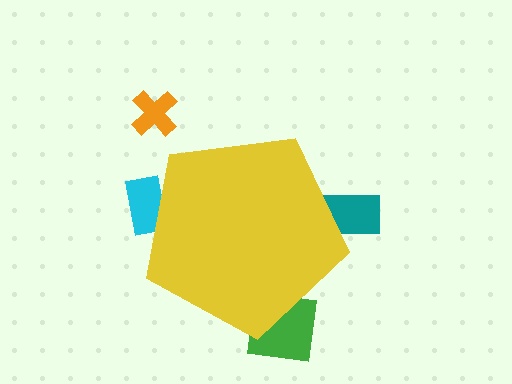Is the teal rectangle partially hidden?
Yes, the teal rectangle is partially hidden behind the yellow pentagon.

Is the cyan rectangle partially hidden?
Yes, the cyan rectangle is partially hidden behind the yellow pentagon.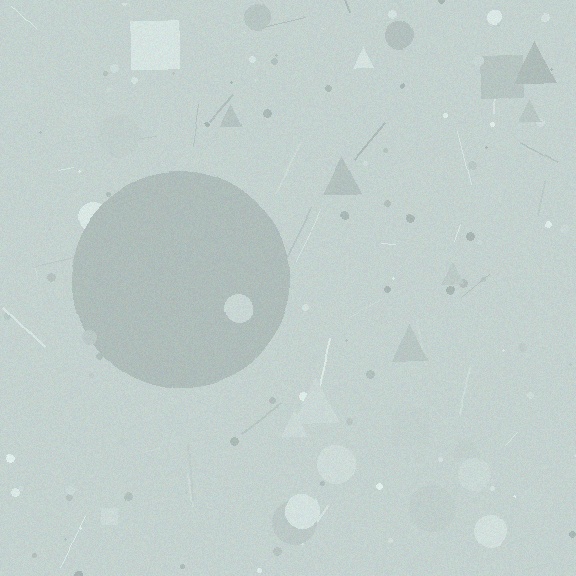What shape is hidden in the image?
A circle is hidden in the image.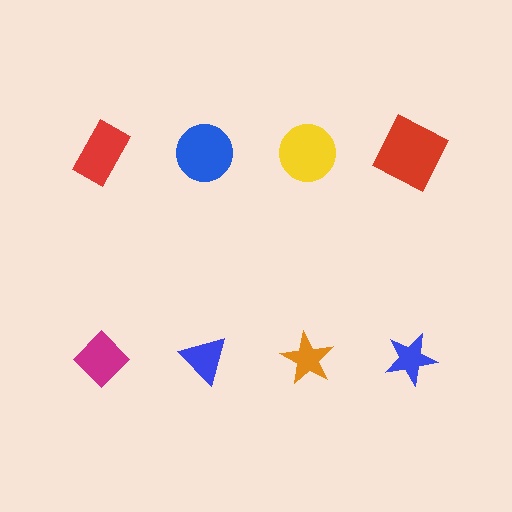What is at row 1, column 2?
A blue circle.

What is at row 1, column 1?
A red rectangle.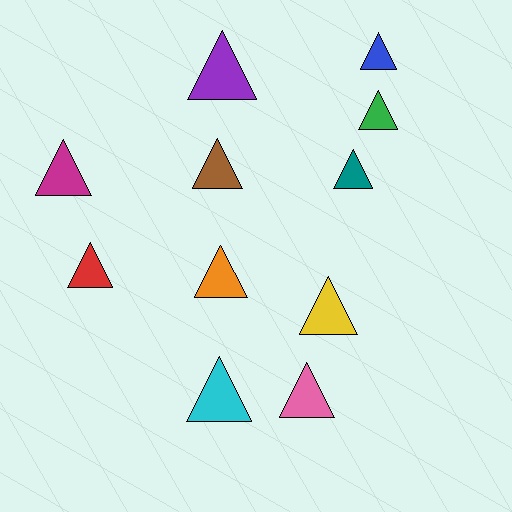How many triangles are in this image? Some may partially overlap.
There are 11 triangles.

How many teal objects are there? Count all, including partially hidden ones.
There is 1 teal object.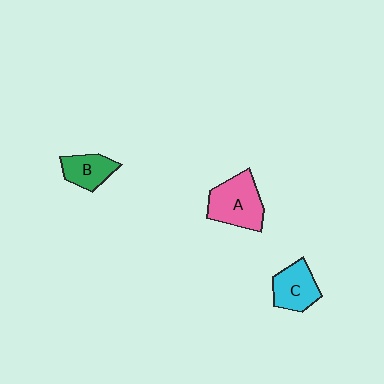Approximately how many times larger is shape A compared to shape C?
Approximately 1.3 times.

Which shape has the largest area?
Shape A (pink).